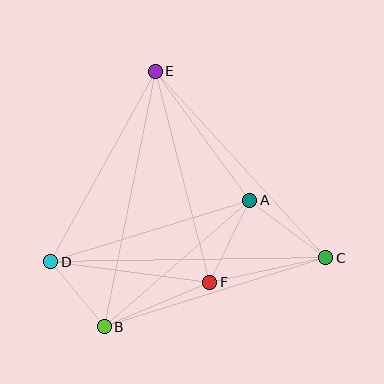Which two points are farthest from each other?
Points C and D are farthest from each other.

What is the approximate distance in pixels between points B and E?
The distance between B and E is approximately 260 pixels.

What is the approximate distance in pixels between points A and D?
The distance between A and D is approximately 208 pixels.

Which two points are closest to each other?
Points B and D are closest to each other.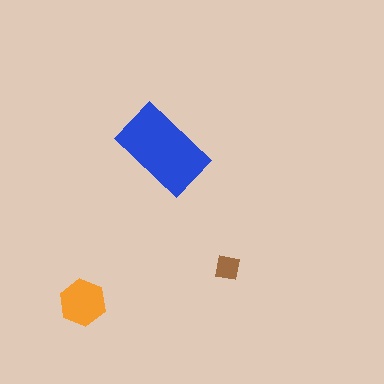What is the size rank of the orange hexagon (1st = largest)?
2nd.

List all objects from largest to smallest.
The blue rectangle, the orange hexagon, the brown square.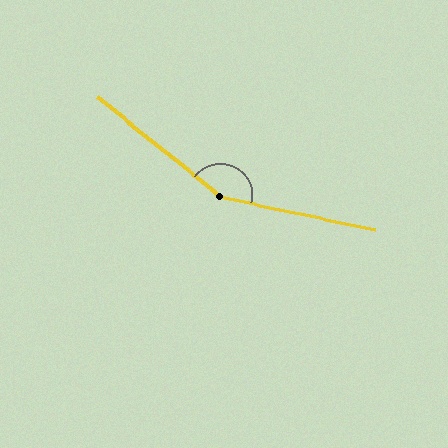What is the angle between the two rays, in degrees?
Approximately 153 degrees.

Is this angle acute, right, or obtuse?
It is obtuse.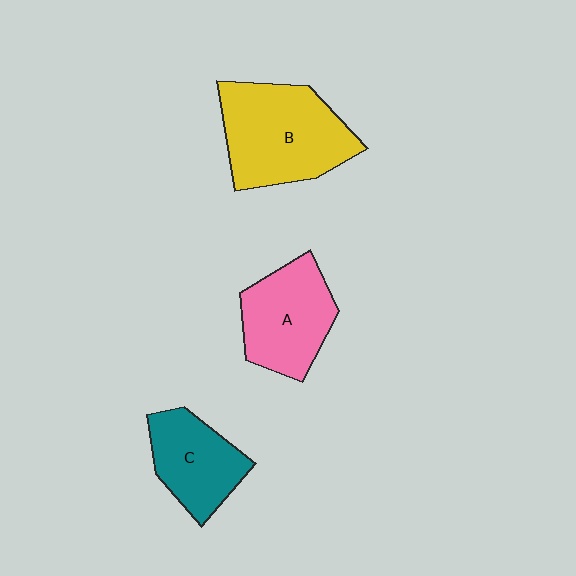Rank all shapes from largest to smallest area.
From largest to smallest: B (yellow), A (pink), C (teal).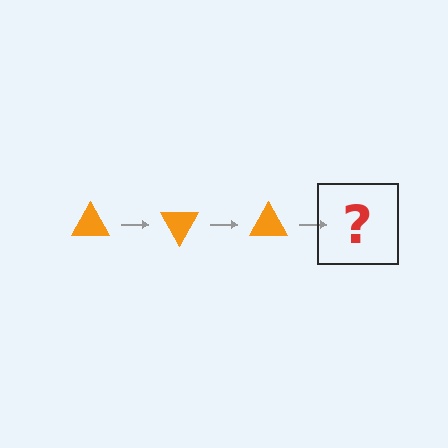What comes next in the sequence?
The next element should be an orange triangle rotated 180 degrees.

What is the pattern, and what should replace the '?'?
The pattern is that the triangle rotates 60 degrees each step. The '?' should be an orange triangle rotated 180 degrees.